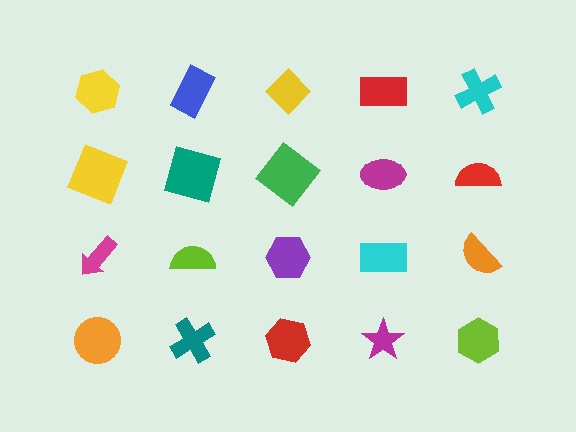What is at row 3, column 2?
A lime semicircle.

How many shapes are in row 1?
5 shapes.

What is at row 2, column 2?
A teal square.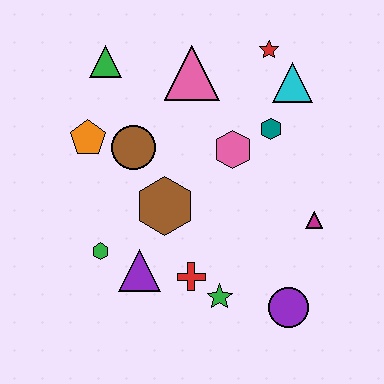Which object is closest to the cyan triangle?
The red star is closest to the cyan triangle.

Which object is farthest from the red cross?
The red star is farthest from the red cross.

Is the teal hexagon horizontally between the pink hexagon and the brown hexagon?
No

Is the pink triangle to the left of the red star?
Yes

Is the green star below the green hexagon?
Yes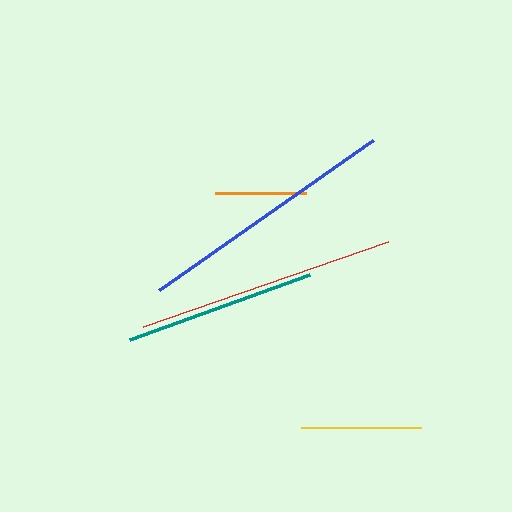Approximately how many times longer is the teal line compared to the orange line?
The teal line is approximately 2.1 times the length of the orange line.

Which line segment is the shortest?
The orange line is the shortest at approximately 91 pixels.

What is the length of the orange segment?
The orange segment is approximately 91 pixels long.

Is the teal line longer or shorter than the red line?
The red line is longer than the teal line.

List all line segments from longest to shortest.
From longest to shortest: blue, red, teal, yellow, orange.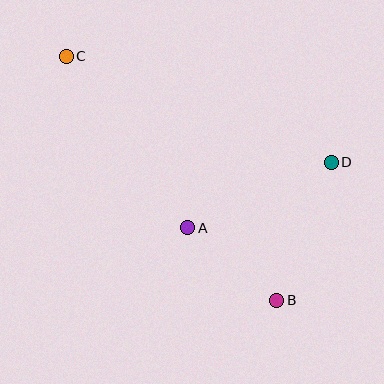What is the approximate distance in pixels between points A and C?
The distance between A and C is approximately 210 pixels.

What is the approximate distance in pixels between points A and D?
The distance between A and D is approximately 157 pixels.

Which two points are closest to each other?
Points A and B are closest to each other.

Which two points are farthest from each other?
Points B and C are farthest from each other.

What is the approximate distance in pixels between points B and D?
The distance between B and D is approximately 149 pixels.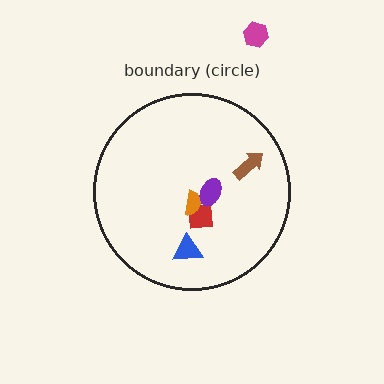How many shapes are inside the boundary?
5 inside, 1 outside.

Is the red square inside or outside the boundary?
Inside.